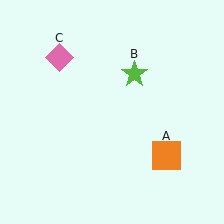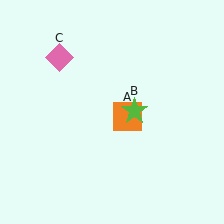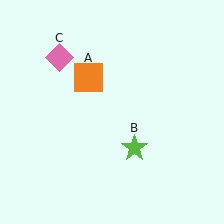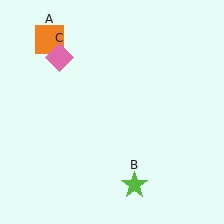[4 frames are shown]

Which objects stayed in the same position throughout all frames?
Pink diamond (object C) remained stationary.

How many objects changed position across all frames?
2 objects changed position: orange square (object A), lime star (object B).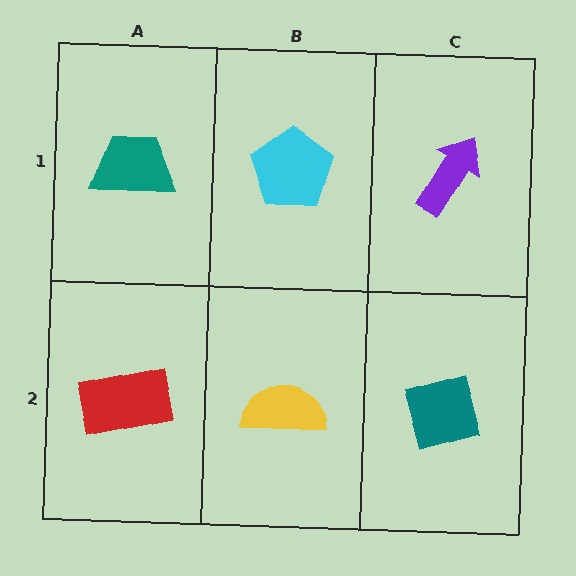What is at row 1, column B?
A cyan pentagon.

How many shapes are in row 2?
3 shapes.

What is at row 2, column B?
A yellow semicircle.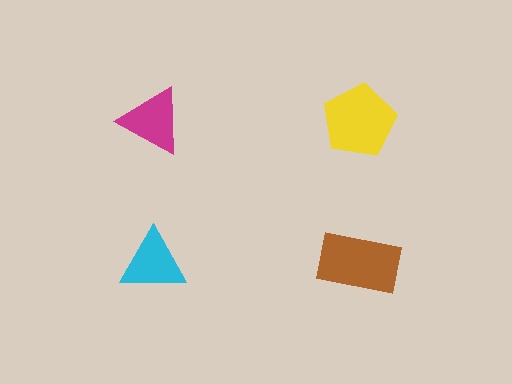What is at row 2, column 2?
A brown rectangle.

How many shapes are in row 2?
2 shapes.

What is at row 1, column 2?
A yellow pentagon.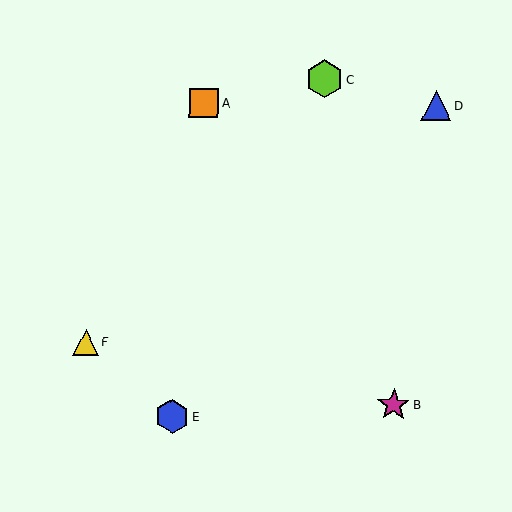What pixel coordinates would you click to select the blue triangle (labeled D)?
Click at (436, 105) to select the blue triangle D.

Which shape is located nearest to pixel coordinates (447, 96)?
The blue triangle (labeled D) at (436, 105) is nearest to that location.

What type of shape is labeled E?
Shape E is a blue hexagon.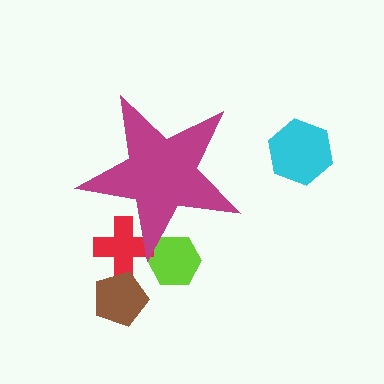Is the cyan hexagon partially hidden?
No, the cyan hexagon is fully visible.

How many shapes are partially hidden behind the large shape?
2 shapes are partially hidden.